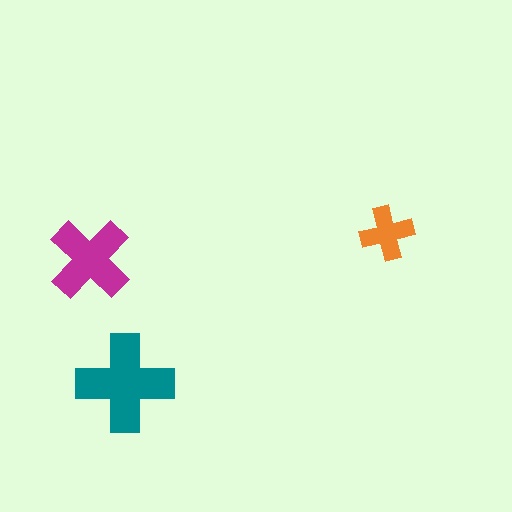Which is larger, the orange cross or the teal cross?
The teal one.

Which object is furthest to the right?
The orange cross is rightmost.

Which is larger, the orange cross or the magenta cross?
The magenta one.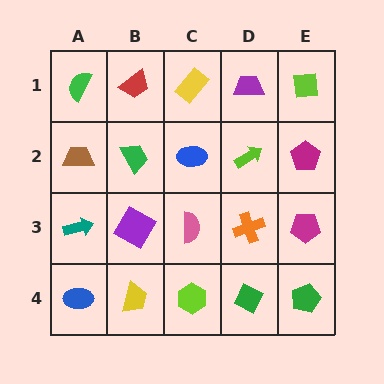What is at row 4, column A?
A blue ellipse.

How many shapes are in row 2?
5 shapes.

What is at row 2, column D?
A lime arrow.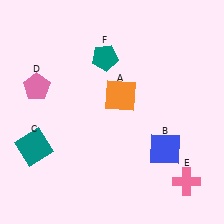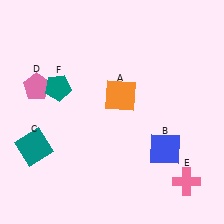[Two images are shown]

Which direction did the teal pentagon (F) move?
The teal pentagon (F) moved left.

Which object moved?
The teal pentagon (F) moved left.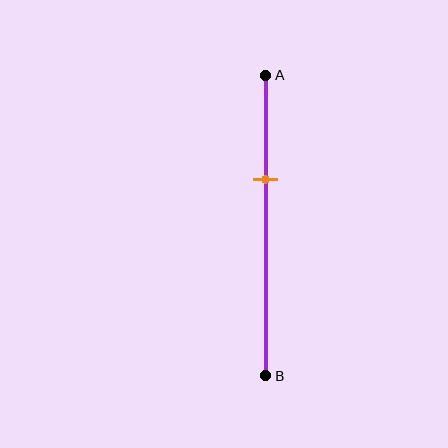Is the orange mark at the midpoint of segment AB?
No, the mark is at about 35% from A, not at the 50% midpoint.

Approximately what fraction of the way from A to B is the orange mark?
The orange mark is approximately 35% of the way from A to B.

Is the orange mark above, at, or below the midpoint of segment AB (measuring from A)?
The orange mark is above the midpoint of segment AB.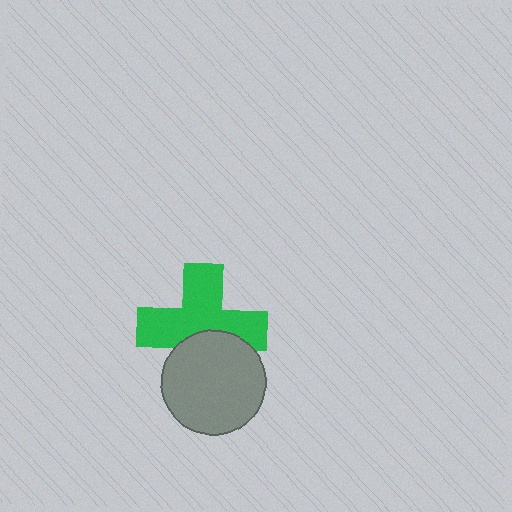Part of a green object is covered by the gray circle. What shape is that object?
It is a cross.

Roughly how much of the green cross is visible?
Most of it is visible (roughly 66%).